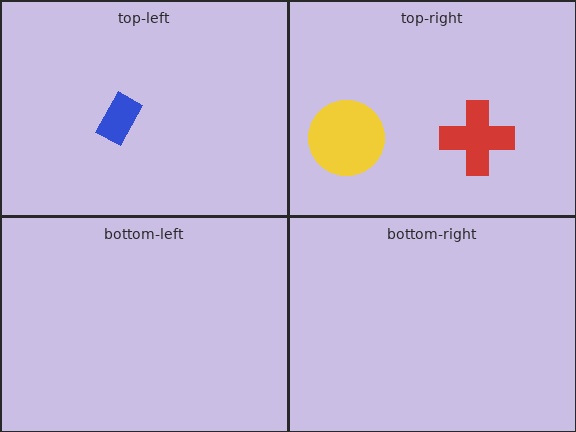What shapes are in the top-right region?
The red cross, the yellow circle.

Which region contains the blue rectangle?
The top-left region.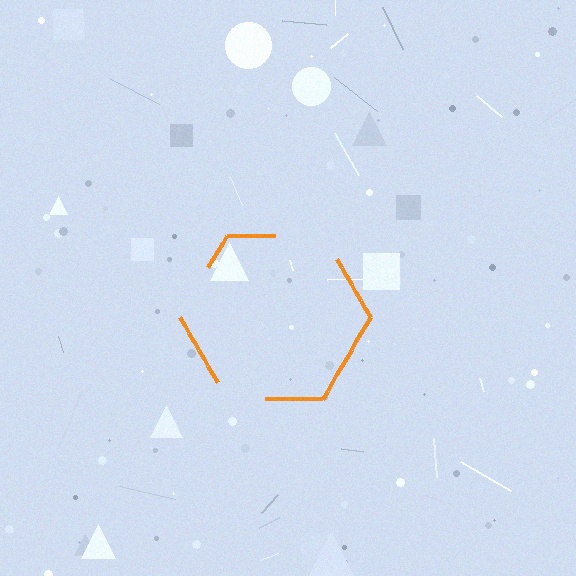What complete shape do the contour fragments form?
The contour fragments form a hexagon.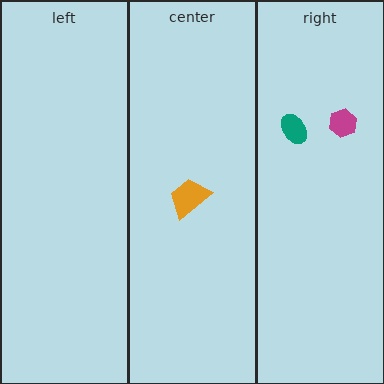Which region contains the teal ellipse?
The right region.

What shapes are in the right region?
The magenta hexagon, the teal ellipse.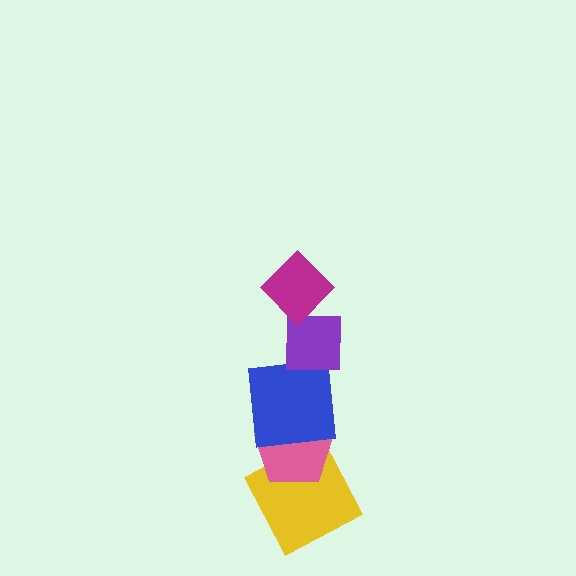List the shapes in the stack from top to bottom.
From top to bottom: the magenta diamond, the purple square, the blue square, the pink pentagon, the yellow square.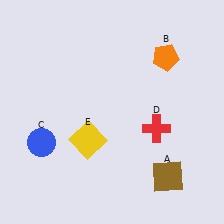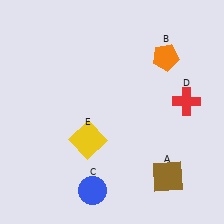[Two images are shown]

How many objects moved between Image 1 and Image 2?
2 objects moved between the two images.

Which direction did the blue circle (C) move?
The blue circle (C) moved right.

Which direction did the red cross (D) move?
The red cross (D) moved right.